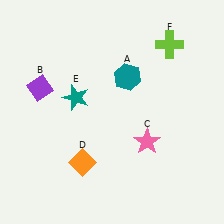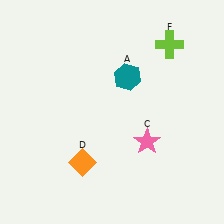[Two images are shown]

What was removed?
The teal star (E), the purple diamond (B) were removed in Image 2.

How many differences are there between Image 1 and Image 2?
There are 2 differences between the two images.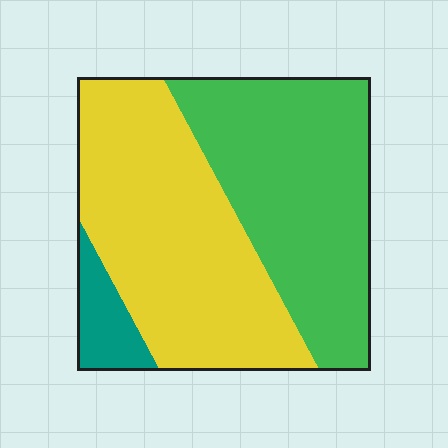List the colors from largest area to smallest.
From largest to smallest: yellow, green, teal.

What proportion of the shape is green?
Green takes up between a quarter and a half of the shape.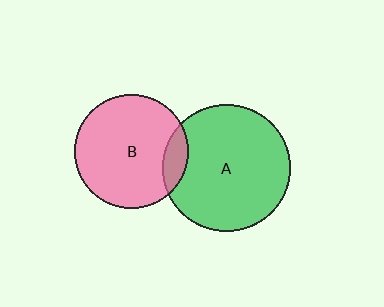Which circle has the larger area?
Circle A (green).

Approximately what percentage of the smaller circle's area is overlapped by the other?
Approximately 10%.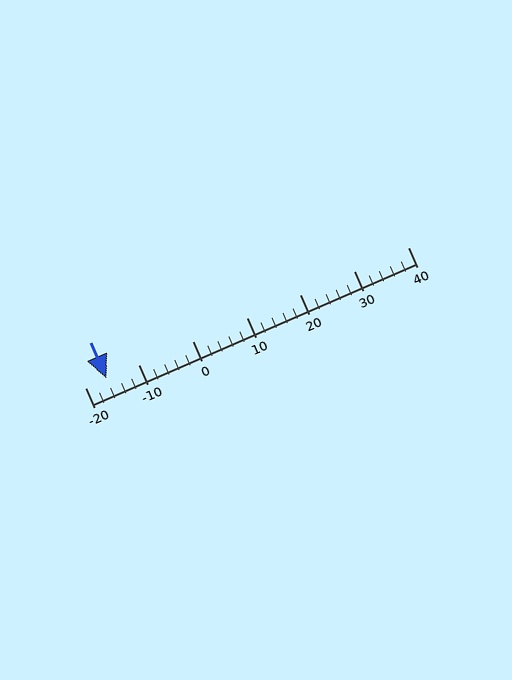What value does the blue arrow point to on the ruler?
The blue arrow points to approximately -16.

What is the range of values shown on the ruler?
The ruler shows values from -20 to 40.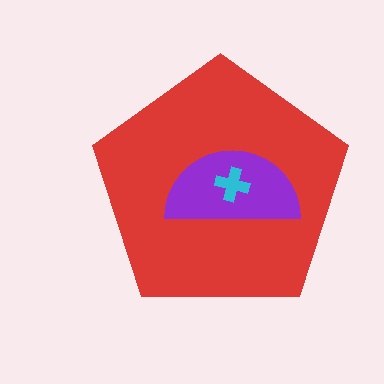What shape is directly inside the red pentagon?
The purple semicircle.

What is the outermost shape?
The red pentagon.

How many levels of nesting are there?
3.